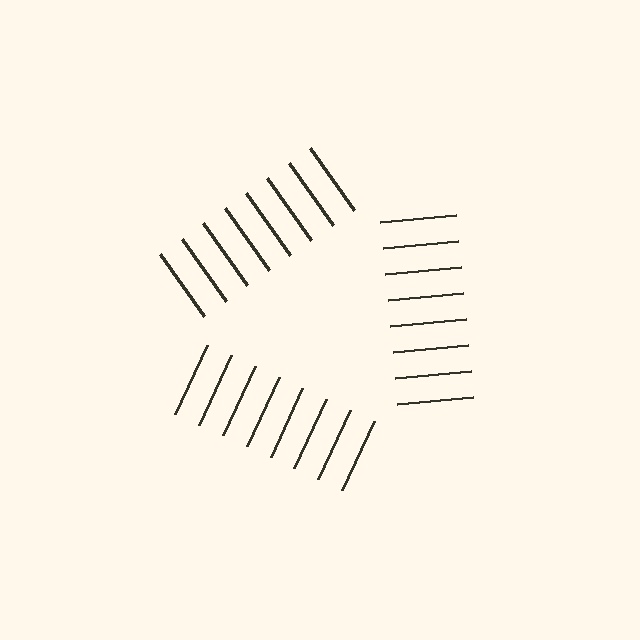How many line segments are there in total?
24 — 8 along each of the 3 edges.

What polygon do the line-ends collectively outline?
An illusory triangle — the line segments terminate on its edges but no continuous stroke is drawn.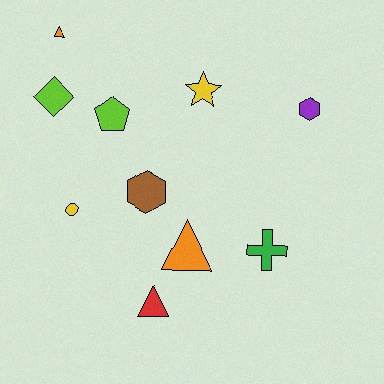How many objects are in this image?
There are 10 objects.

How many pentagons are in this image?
There is 1 pentagon.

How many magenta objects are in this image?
There are no magenta objects.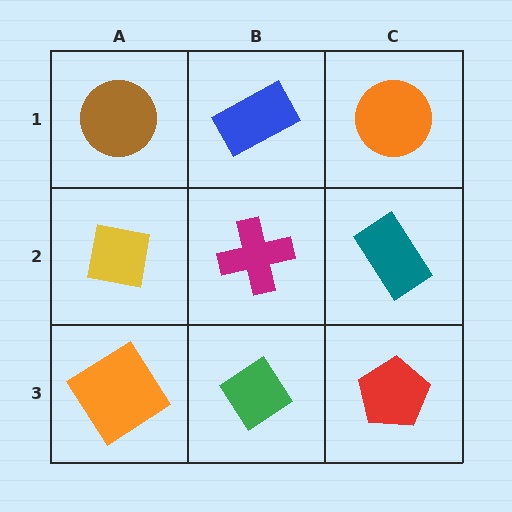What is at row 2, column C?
A teal rectangle.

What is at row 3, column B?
A green diamond.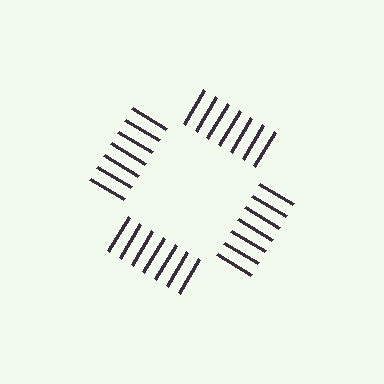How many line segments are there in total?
28 — 7 along each of the 4 edges.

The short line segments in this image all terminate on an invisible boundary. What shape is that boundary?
An illusory square — the line segments terminate on its edges but no continuous stroke is drawn.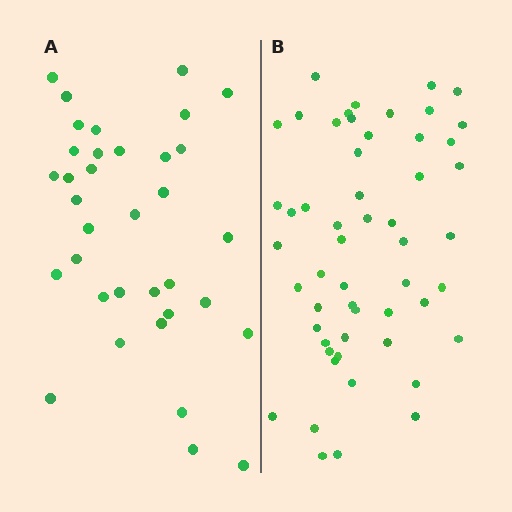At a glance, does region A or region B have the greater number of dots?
Region B (the right region) has more dots.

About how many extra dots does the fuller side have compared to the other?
Region B has approximately 20 more dots than region A.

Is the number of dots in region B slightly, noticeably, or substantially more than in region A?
Region B has substantially more. The ratio is roughly 1.5 to 1.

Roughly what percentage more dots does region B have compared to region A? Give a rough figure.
About 55% more.